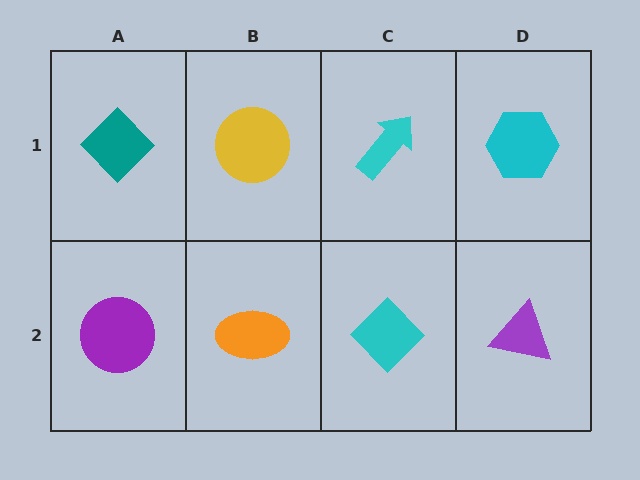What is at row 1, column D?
A cyan hexagon.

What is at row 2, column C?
A cyan diamond.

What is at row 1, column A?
A teal diamond.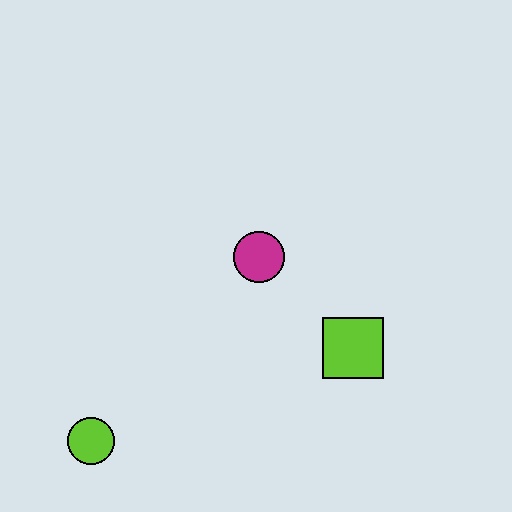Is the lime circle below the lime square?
Yes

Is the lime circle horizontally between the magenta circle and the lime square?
No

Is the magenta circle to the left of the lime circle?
No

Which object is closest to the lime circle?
The magenta circle is closest to the lime circle.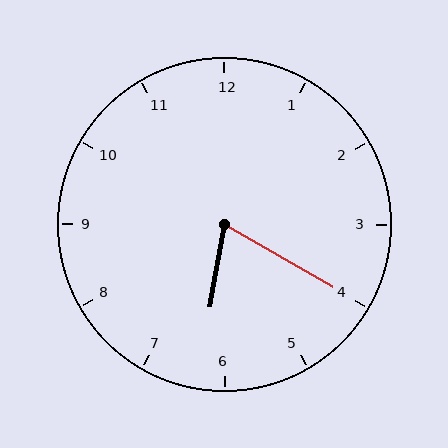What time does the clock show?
6:20.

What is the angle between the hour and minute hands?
Approximately 70 degrees.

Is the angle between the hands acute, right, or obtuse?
It is acute.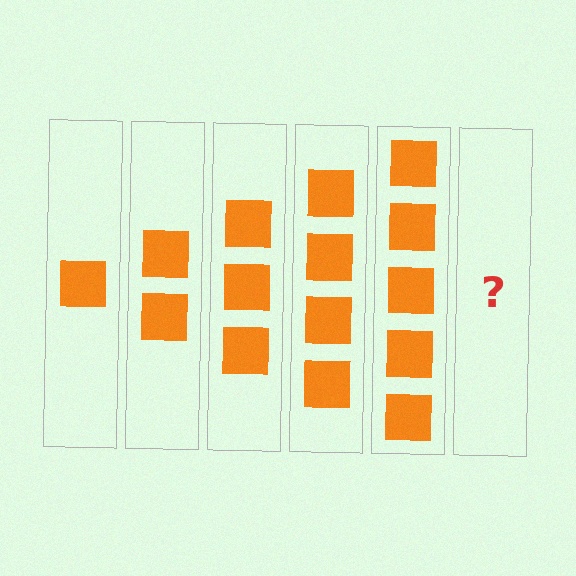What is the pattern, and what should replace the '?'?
The pattern is that each step adds one more square. The '?' should be 6 squares.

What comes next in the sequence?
The next element should be 6 squares.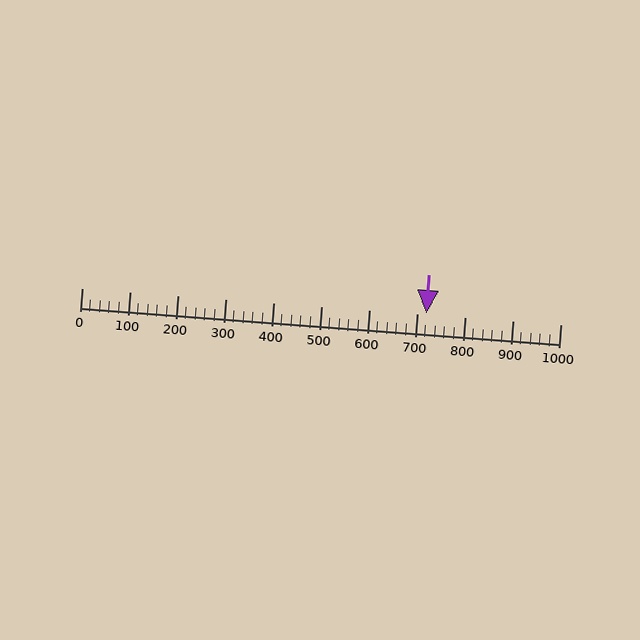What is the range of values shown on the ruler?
The ruler shows values from 0 to 1000.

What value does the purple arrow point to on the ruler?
The purple arrow points to approximately 720.